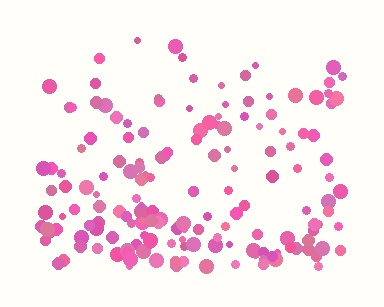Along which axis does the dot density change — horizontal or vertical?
Vertical.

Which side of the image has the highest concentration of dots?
The bottom.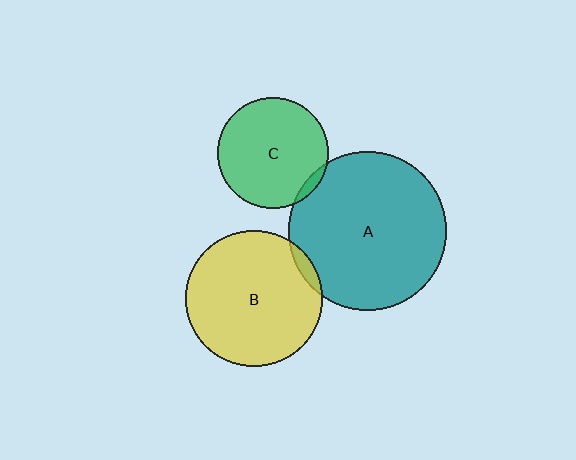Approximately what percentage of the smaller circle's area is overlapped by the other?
Approximately 5%.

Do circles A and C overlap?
Yes.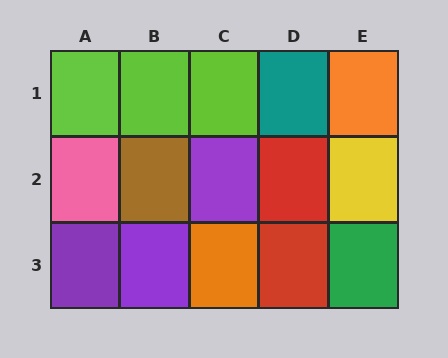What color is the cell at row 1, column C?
Lime.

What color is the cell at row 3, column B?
Purple.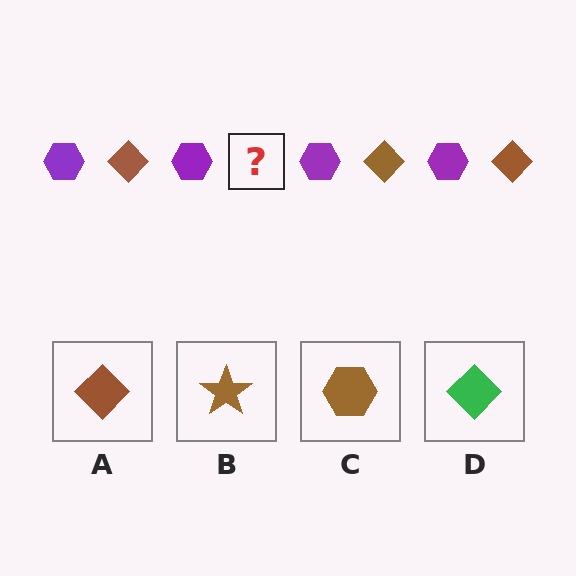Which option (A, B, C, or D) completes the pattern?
A.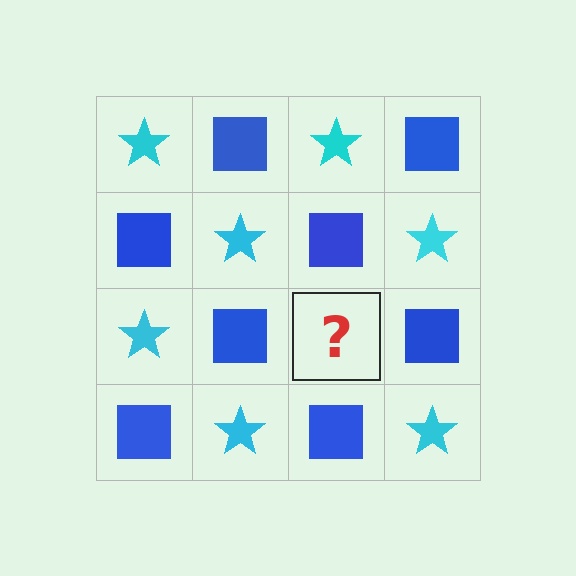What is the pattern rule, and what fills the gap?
The rule is that it alternates cyan star and blue square in a checkerboard pattern. The gap should be filled with a cyan star.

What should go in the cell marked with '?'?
The missing cell should contain a cyan star.